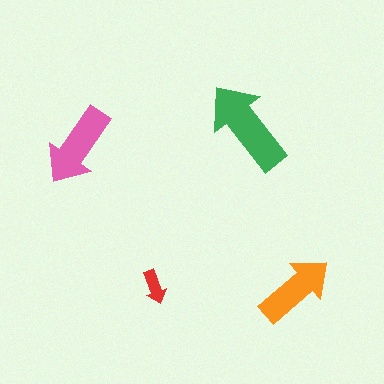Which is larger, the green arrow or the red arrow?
The green one.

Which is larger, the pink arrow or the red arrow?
The pink one.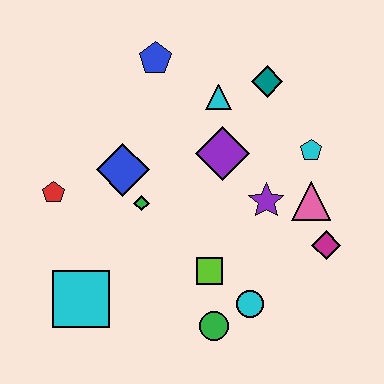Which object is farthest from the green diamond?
The magenta diamond is farthest from the green diamond.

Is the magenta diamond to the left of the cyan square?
No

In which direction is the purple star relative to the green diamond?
The purple star is to the right of the green diamond.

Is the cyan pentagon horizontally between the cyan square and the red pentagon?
No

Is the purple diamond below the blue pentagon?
Yes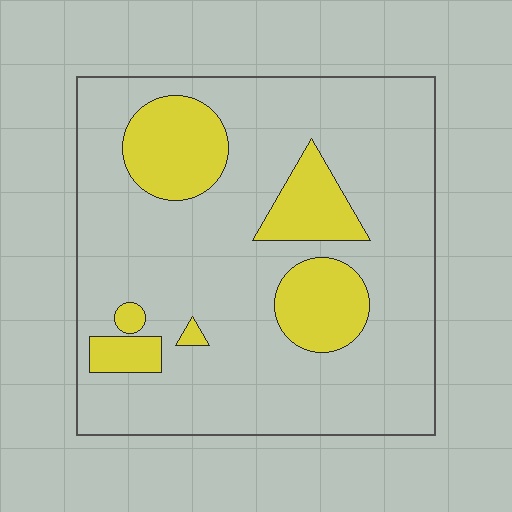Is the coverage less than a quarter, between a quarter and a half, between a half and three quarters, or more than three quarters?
Less than a quarter.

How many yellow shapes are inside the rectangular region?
6.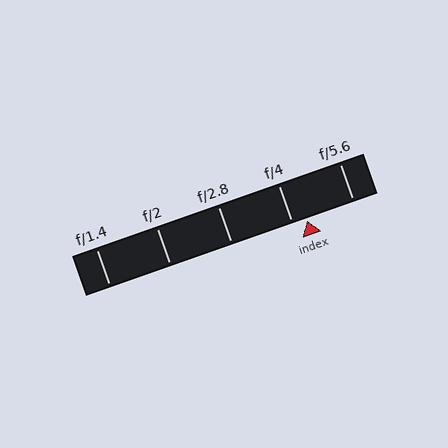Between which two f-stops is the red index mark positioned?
The index mark is between f/4 and f/5.6.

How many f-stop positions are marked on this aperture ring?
There are 5 f-stop positions marked.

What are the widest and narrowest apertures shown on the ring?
The widest aperture shown is f/1.4 and the narrowest is f/5.6.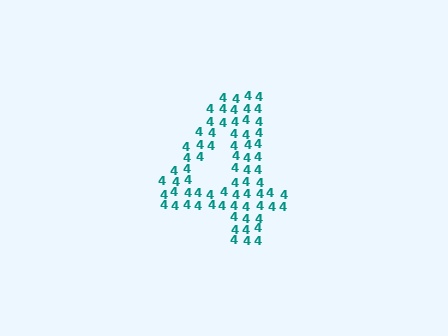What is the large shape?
The large shape is the digit 4.